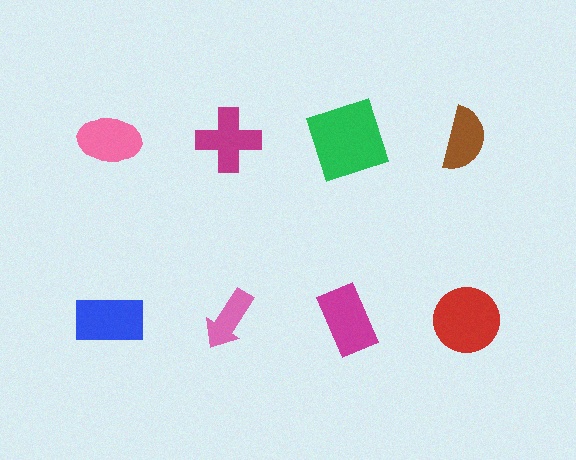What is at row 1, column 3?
A green square.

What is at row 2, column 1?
A blue rectangle.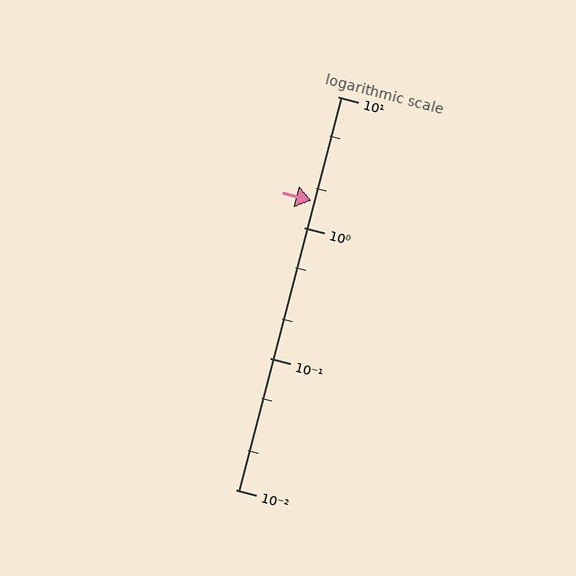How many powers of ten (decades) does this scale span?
The scale spans 3 decades, from 0.01 to 10.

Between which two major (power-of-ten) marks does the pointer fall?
The pointer is between 1 and 10.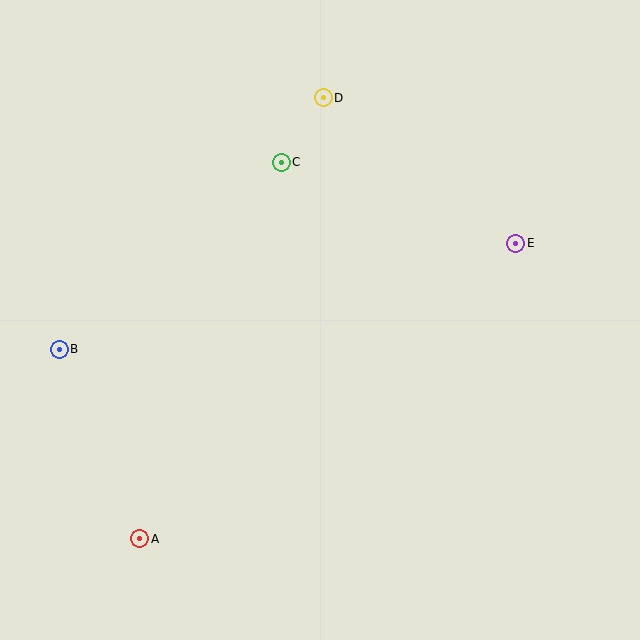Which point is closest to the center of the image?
Point C at (281, 162) is closest to the center.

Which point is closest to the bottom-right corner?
Point E is closest to the bottom-right corner.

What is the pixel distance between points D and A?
The distance between D and A is 478 pixels.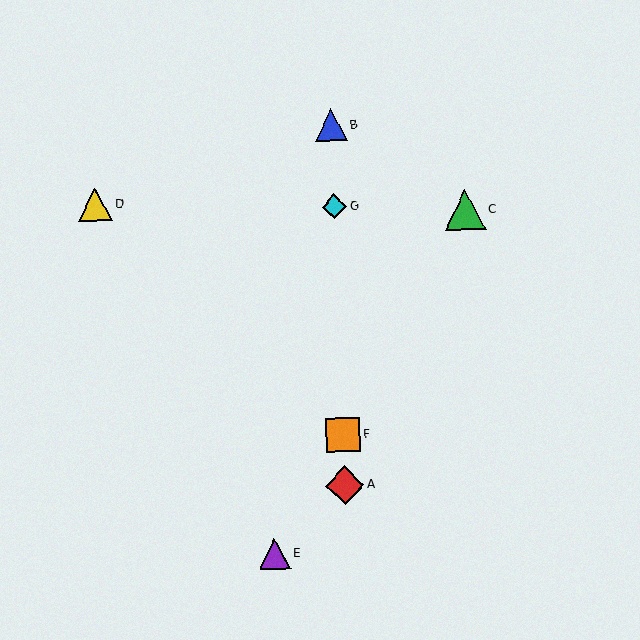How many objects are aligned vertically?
4 objects (A, B, F, G) are aligned vertically.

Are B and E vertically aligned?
No, B is at x≈331 and E is at x≈275.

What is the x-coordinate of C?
Object C is at x≈465.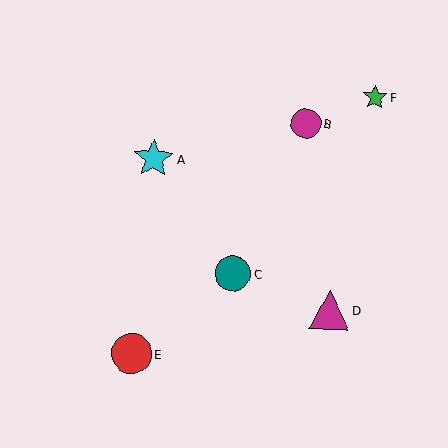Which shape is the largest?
The cyan star (labeled A) is the largest.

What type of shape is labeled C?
Shape C is a teal circle.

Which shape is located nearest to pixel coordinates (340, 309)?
The magenta triangle (labeled D) at (330, 309) is nearest to that location.